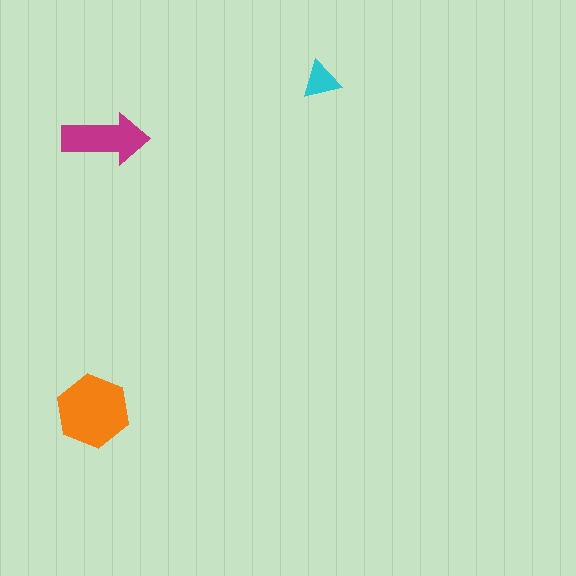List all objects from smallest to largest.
The cyan triangle, the magenta arrow, the orange hexagon.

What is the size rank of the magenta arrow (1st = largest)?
2nd.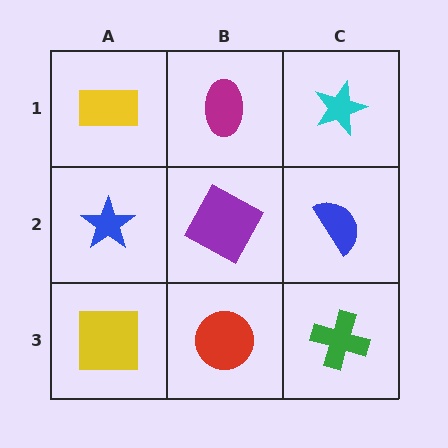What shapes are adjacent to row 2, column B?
A magenta ellipse (row 1, column B), a red circle (row 3, column B), a blue star (row 2, column A), a blue semicircle (row 2, column C).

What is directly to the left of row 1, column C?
A magenta ellipse.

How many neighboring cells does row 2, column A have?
3.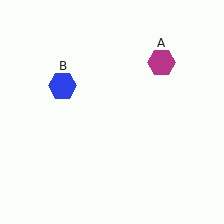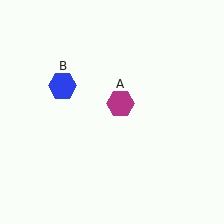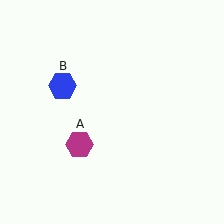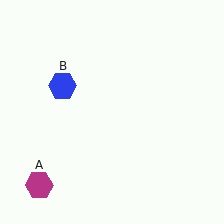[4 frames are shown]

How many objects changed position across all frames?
1 object changed position: magenta hexagon (object A).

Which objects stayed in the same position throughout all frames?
Blue hexagon (object B) remained stationary.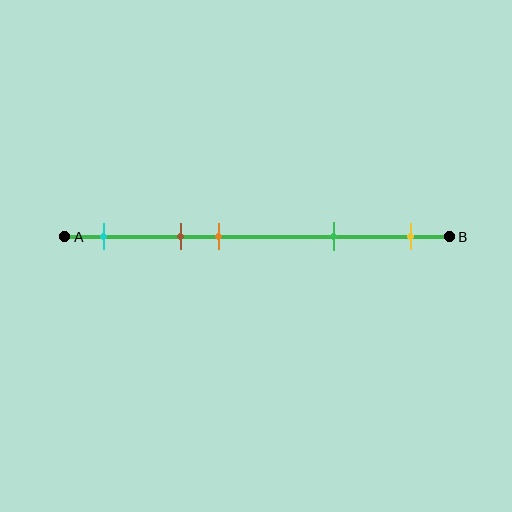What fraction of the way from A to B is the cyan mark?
The cyan mark is approximately 10% (0.1) of the way from A to B.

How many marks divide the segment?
There are 5 marks dividing the segment.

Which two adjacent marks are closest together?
The brown and orange marks are the closest adjacent pair.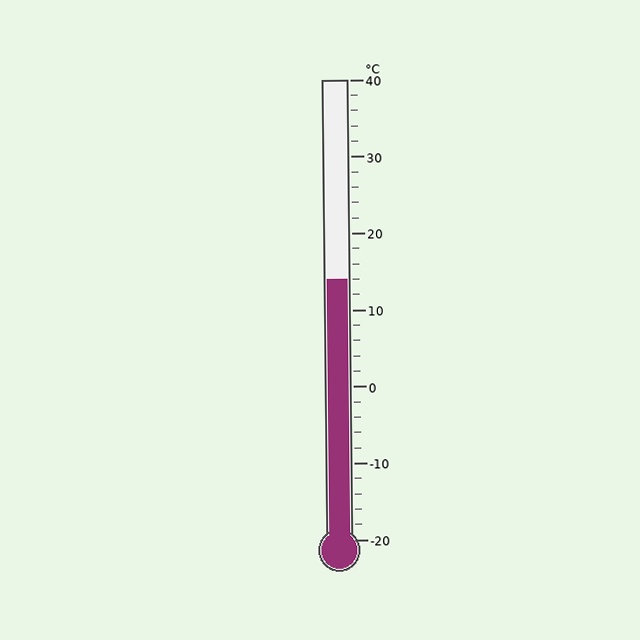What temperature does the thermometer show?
The thermometer shows approximately 14°C.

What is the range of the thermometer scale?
The thermometer scale ranges from -20°C to 40°C.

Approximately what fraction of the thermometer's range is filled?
The thermometer is filled to approximately 55% of its range.